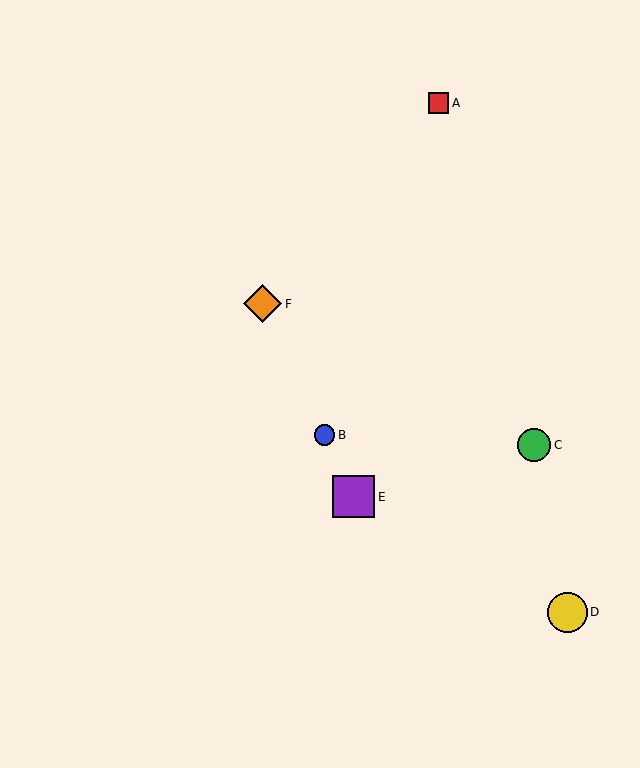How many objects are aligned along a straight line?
3 objects (B, E, F) are aligned along a straight line.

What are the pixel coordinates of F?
Object F is at (263, 304).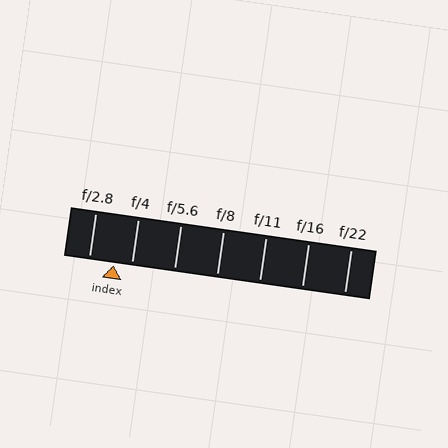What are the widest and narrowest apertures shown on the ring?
The widest aperture shown is f/2.8 and the narrowest is f/22.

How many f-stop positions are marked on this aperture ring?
There are 7 f-stop positions marked.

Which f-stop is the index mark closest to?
The index mark is closest to f/4.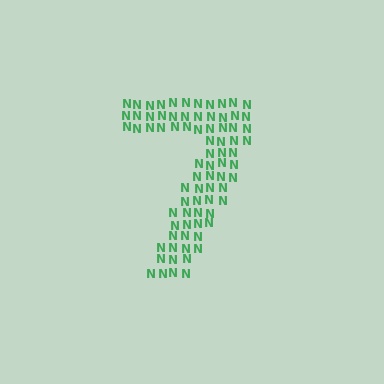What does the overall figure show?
The overall figure shows the digit 7.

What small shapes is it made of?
It is made of small letter N's.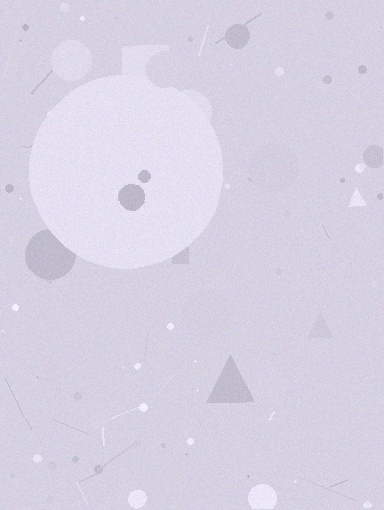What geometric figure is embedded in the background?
A circle is embedded in the background.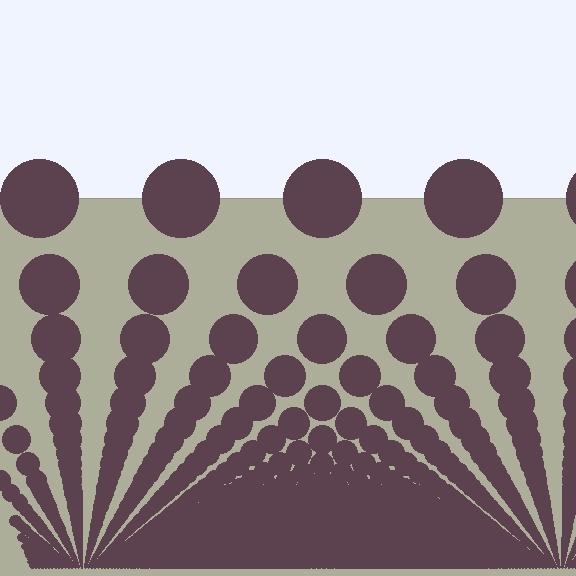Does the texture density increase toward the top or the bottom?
Density increases toward the bottom.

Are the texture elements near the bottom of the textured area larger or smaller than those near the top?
Smaller. The gradient is inverted — elements near the bottom are smaller and denser.